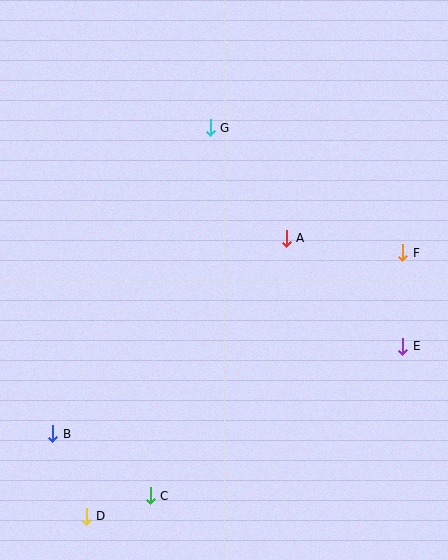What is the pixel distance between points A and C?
The distance between A and C is 291 pixels.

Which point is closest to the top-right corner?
Point F is closest to the top-right corner.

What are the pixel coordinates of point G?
Point G is at (210, 128).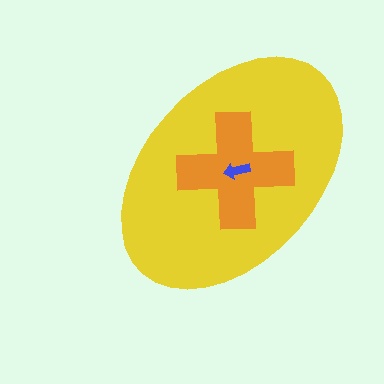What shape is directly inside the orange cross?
The blue arrow.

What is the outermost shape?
The yellow ellipse.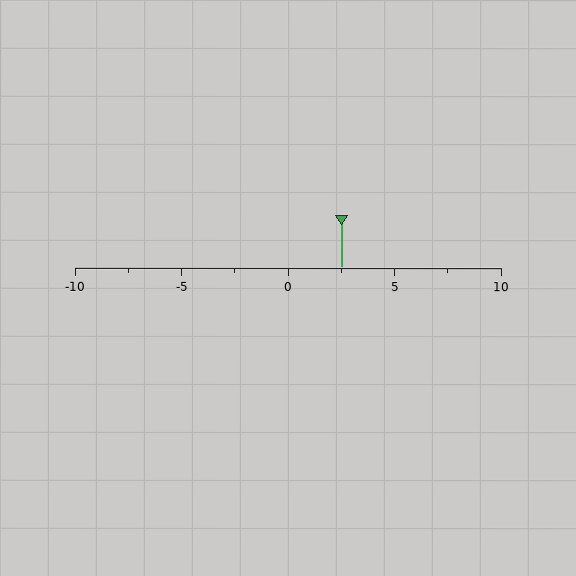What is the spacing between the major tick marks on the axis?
The major ticks are spaced 5 apart.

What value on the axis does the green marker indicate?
The marker indicates approximately 2.5.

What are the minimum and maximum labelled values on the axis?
The axis runs from -10 to 10.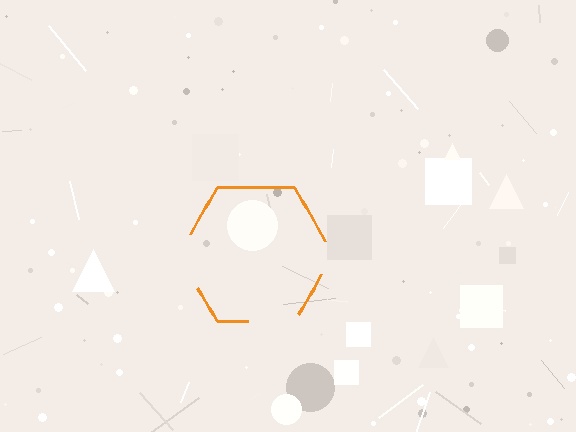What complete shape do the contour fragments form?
The contour fragments form a hexagon.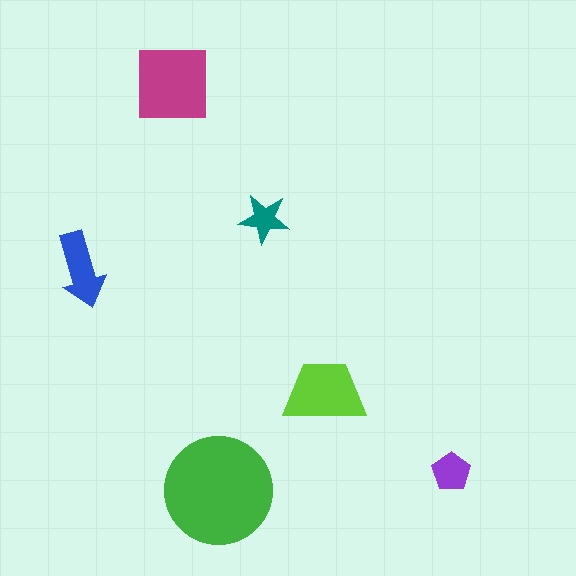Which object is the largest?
The green circle.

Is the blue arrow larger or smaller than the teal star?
Larger.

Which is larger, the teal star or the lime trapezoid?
The lime trapezoid.